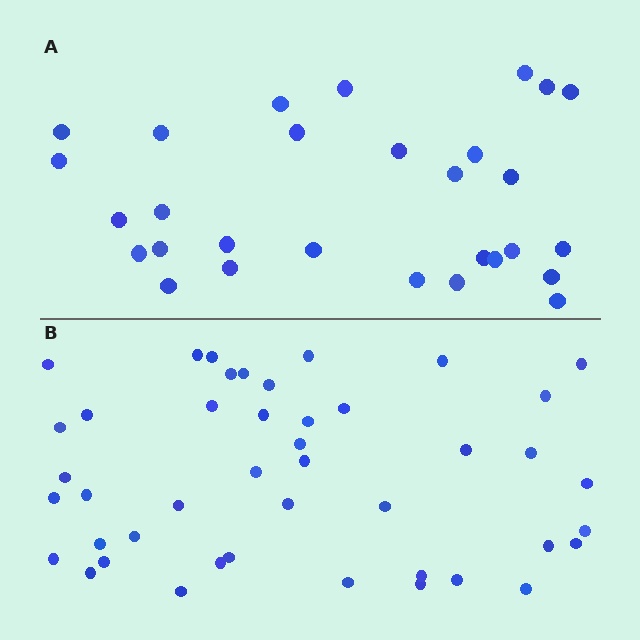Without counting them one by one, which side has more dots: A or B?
Region B (the bottom region) has more dots.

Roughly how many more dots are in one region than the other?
Region B has approximately 15 more dots than region A.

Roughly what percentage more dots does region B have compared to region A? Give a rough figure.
About 50% more.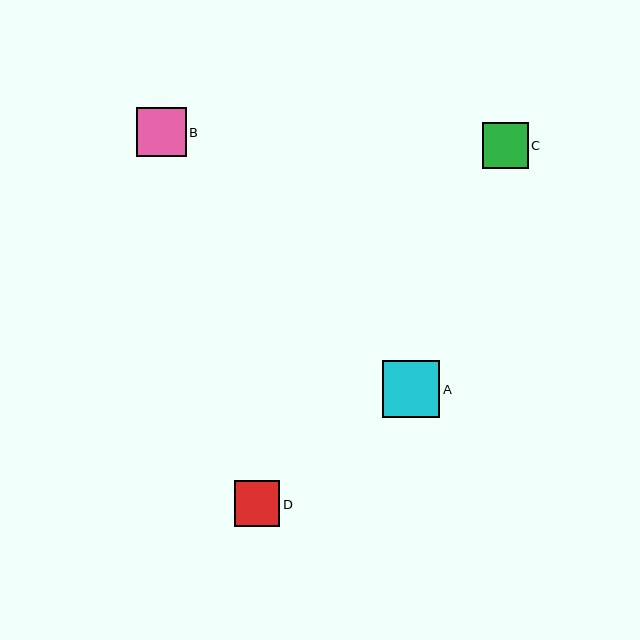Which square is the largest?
Square A is the largest with a size of approximately 57 pixels.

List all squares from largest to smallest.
From largest to smallest: A, B, C, D.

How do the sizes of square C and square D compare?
Square C and square D are approximately the same size.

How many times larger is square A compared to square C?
Square A is approximately 1.2 times the size of square C.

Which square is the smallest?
Square D is the smallest with a size of approximately 46 pixels.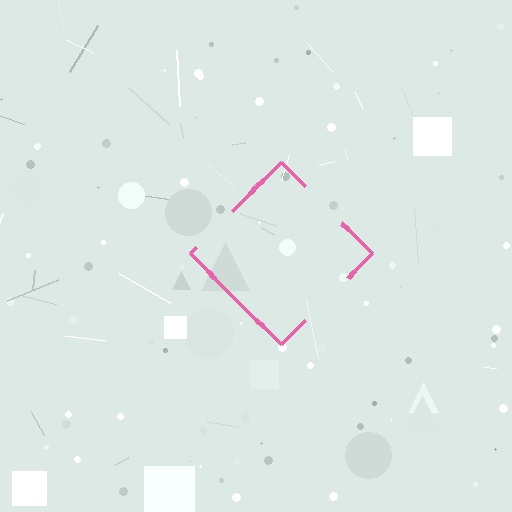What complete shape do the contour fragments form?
The contour fragments form a diamond.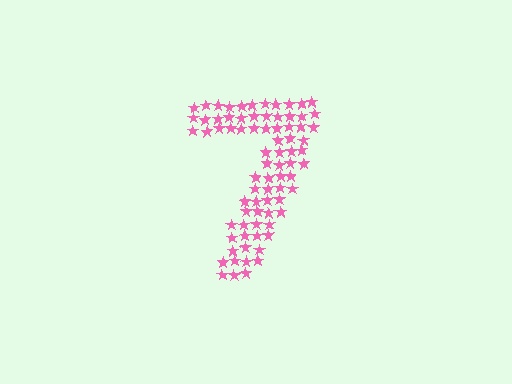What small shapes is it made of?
It is made of small stars.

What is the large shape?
The large shape is the digit 7.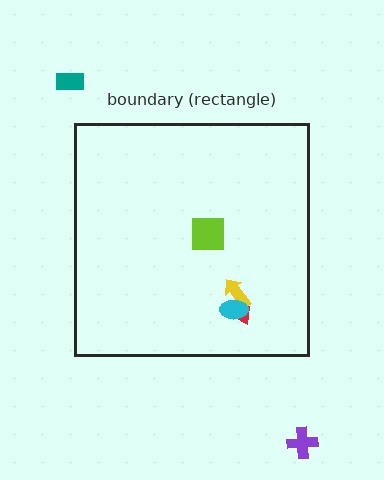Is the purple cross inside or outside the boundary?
Outside.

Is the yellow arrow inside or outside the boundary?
Inside.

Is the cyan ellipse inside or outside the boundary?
Inside.